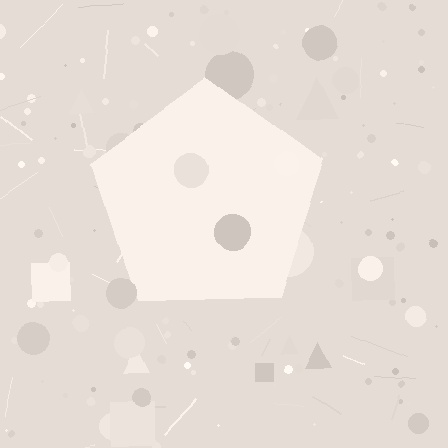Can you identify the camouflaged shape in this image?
The camouflaged shape is a pentagon.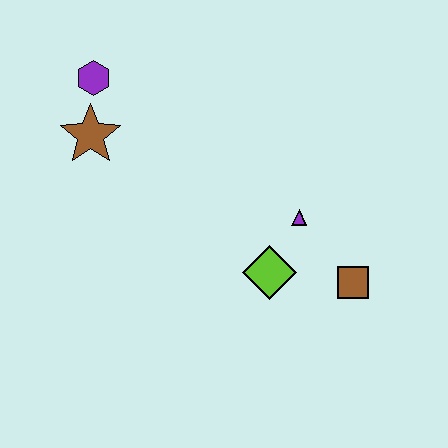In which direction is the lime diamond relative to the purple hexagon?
The lime diamond is below the purple hexagon.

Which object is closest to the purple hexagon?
The brown star is closest to the purple hexagon.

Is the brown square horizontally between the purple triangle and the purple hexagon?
No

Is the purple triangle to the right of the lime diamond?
Yes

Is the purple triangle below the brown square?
No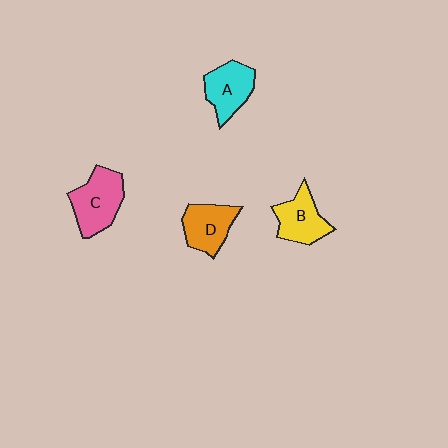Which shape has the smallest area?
Shape B (yellow).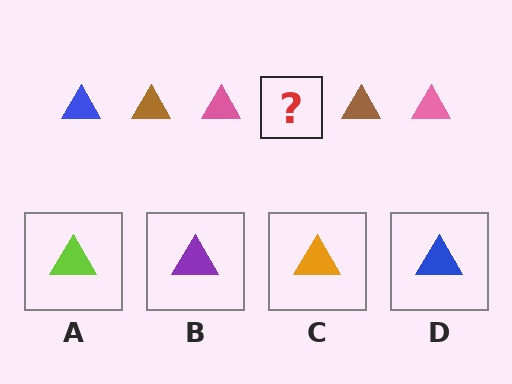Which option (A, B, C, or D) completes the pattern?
D.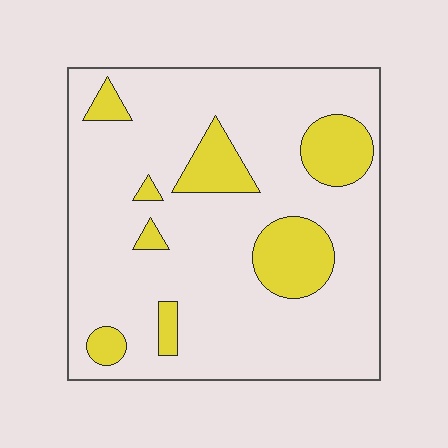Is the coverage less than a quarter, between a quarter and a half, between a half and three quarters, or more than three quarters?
Less than a quarter.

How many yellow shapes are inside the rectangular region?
8.